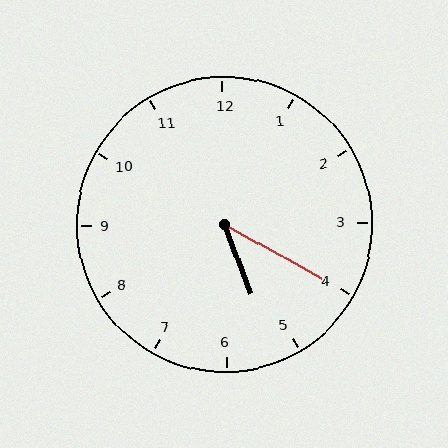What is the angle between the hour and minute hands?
Approximately 40 degrees.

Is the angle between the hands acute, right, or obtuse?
It is acute.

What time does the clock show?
5:20.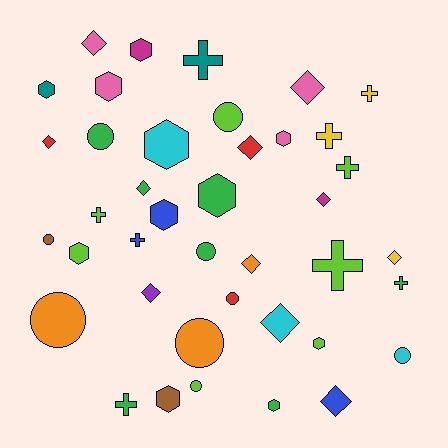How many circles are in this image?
There are 9 circles.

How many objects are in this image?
There are 40 objects.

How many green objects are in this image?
There are 7 green objects.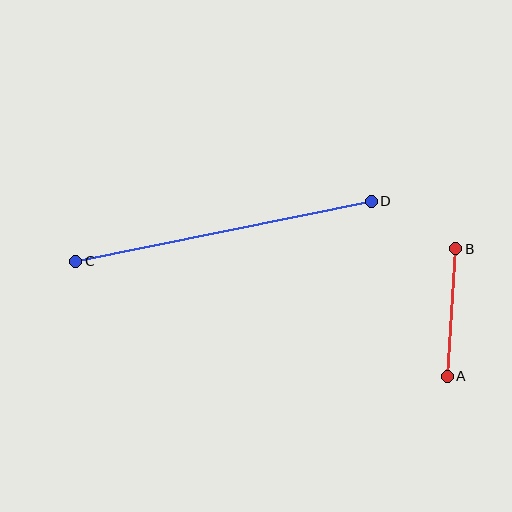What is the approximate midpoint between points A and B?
The midpoint is at approximately (452, 312) pixels.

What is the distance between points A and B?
The distance is approximately 128 pixels.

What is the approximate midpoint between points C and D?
The midpoint is at approximately (223, 231) pixels.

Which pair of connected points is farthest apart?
Points C and D are farthest apart.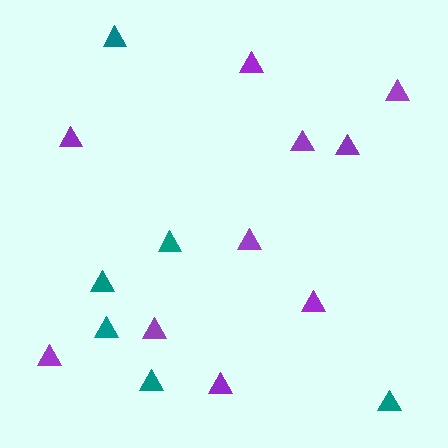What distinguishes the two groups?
There are 2 groups: one group of teal triangles (6) and one group of purple triangles (10).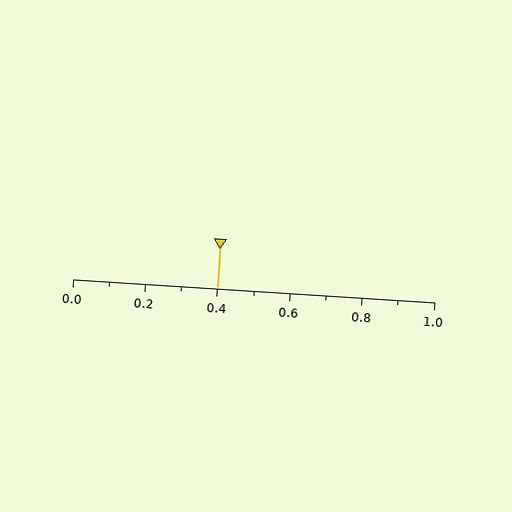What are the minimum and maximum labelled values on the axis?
The axis runs from 0.0 to 1.0.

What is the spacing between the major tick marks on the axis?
The major ticks are spaced 0.2 apart.